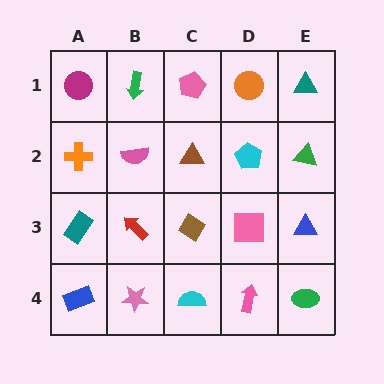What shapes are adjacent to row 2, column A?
A magenta circle (row 1, column A), a teal rectangle (row 3, column A), a pink semicircle (row 2, column B).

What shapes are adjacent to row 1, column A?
An orange cross (row 2, column A), a green arrow (row 1, column B).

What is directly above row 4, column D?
A pink square.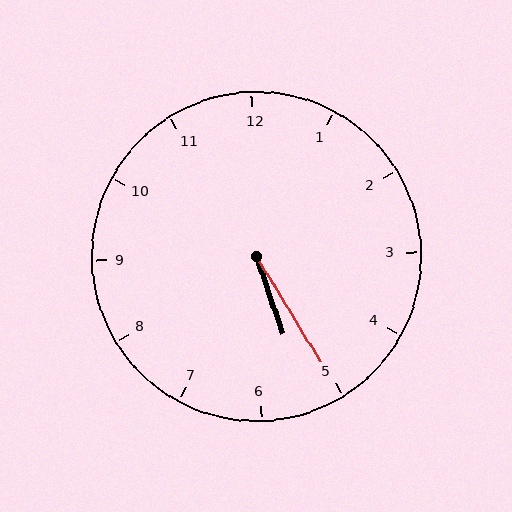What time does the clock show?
5:25.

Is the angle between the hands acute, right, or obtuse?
It is acute.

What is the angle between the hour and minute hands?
Approximately 12 degrees.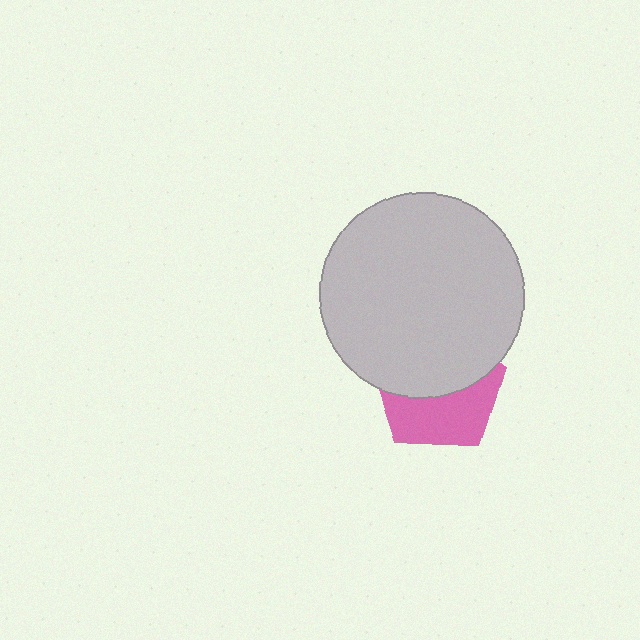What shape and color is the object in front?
The object in front is a light gray circle.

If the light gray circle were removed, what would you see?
You would see the complete pink pentagon.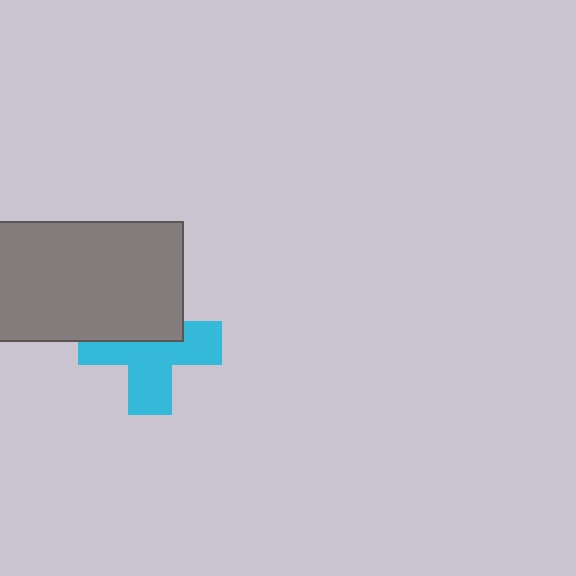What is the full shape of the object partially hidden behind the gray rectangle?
The partially hidden object is a cyan cross.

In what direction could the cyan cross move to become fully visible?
The cyan cross could move down. That would shift it out from behind the gray rectangle entirely.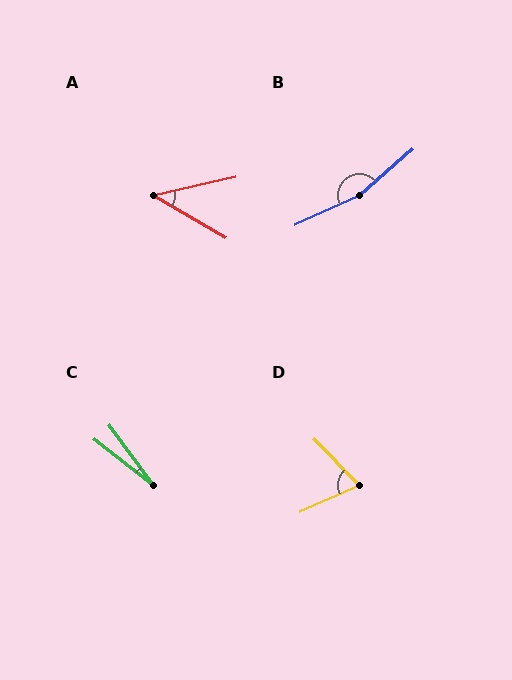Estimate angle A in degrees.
Approximately 43 degrees.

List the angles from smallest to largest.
C (16°), A (43°), D (70°), B (163°).